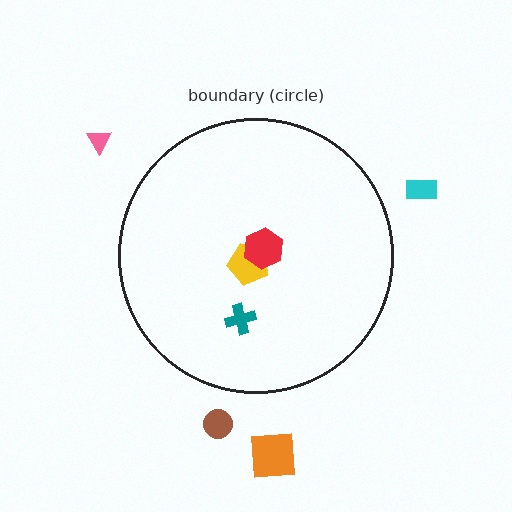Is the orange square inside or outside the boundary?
Outside.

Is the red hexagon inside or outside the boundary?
Inside.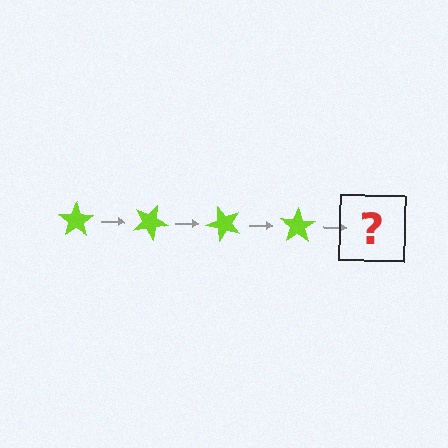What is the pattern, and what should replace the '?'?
The pattern is that the star rotates 25 degrees each step. The '?' should be a lime star rotated 100 degrees.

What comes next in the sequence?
The next element should be a lime star rotated 100 degrees.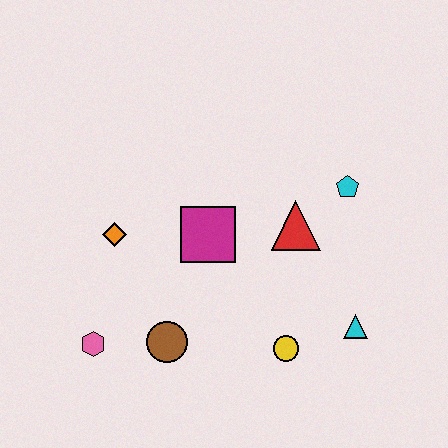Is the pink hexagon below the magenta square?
Yes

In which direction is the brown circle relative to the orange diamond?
The brown circle is below the orange diamond.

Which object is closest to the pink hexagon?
The brown circle is closest to the pink hexagon.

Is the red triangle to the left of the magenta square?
No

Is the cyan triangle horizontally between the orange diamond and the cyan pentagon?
No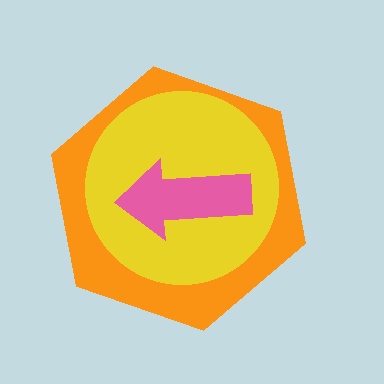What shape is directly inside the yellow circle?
The pink arrow.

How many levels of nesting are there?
3.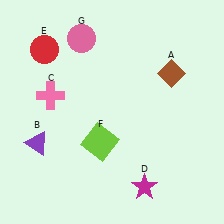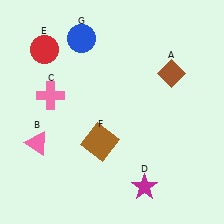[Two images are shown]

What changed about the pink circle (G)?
In Image 1, G is pink. In Image 2, it changed to blue.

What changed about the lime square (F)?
In Image 1, F is lime. In Image 2, it changed to brown.